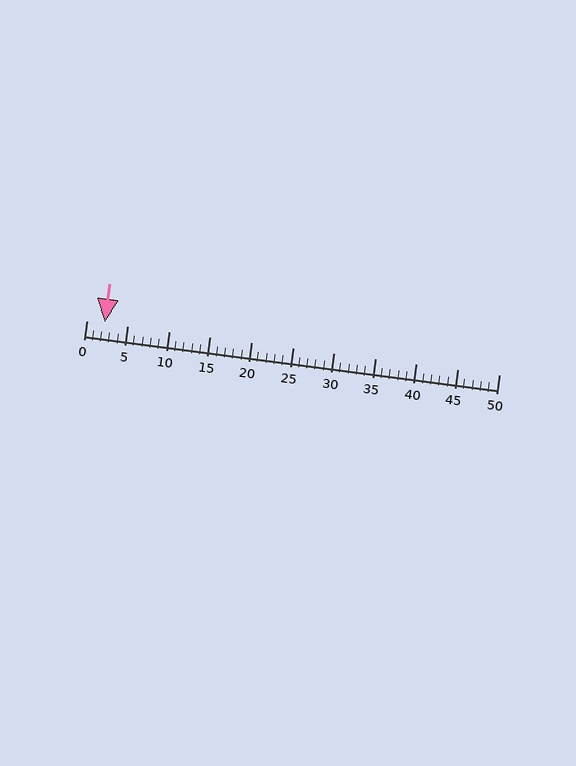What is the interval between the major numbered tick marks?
The major tick marks are spaced 5 units apart.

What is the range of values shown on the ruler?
The ruler shows values from 0 to 50.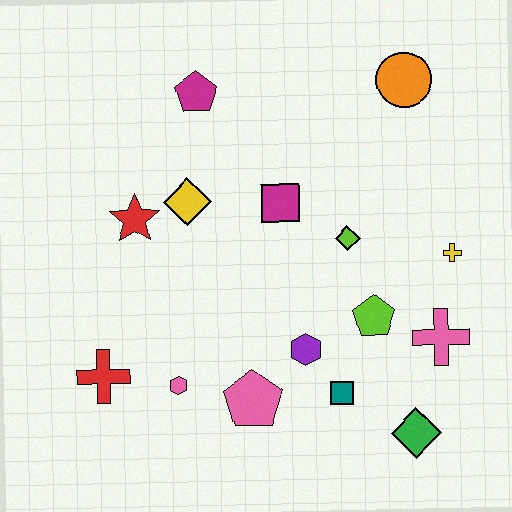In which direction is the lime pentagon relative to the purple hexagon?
The lime pentagon is to the right of the purple hexagon.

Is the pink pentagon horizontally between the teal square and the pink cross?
No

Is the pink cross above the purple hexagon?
Yes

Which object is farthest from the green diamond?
The magenta pentagon is farthest from the green diamond.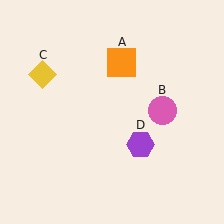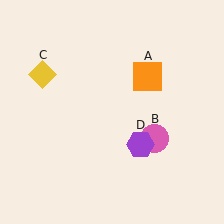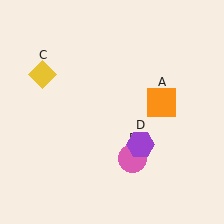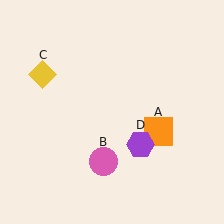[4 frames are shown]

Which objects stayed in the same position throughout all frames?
Yellow diamond (object C) and purple hexagon (object D) remained stationary.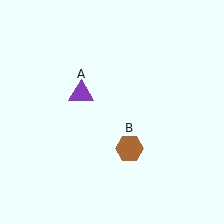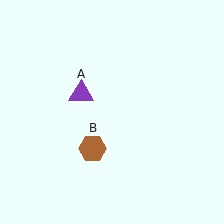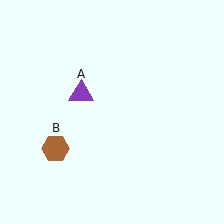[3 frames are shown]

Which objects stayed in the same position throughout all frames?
Purple triangle (object A) remained stationary.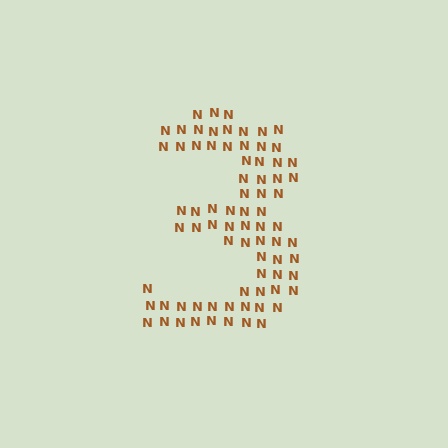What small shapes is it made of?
It is made of small letter N's.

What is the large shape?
The large shape is the digit 3.